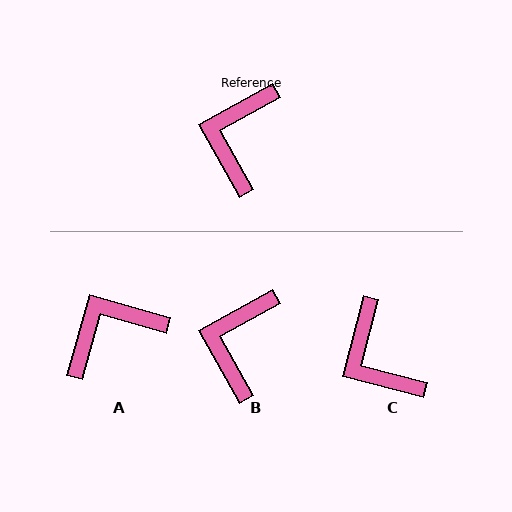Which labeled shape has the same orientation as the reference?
B.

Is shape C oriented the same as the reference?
No, it is off by about 46 degrees.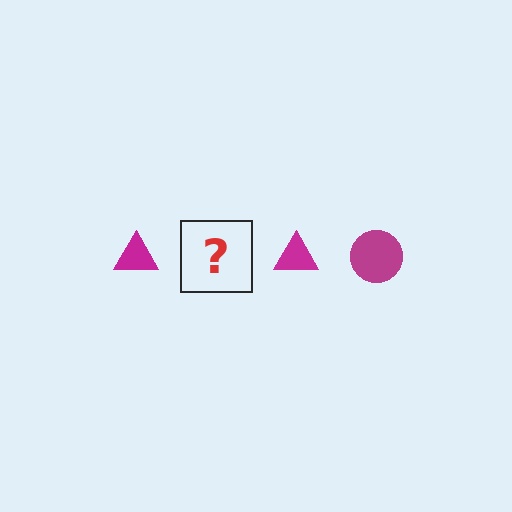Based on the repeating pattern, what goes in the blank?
The blank should be a magenta circle.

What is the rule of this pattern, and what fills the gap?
The rule is that the pattern cycles through triangle, circle shapes in magenta. The gap should be filled with a magenta circle.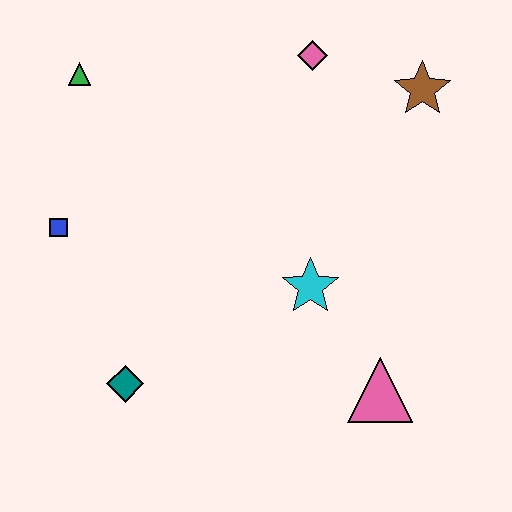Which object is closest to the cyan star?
The pink triangle is closest to the cyan star.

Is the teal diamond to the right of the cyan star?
No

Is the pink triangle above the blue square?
No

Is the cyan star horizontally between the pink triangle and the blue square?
Yes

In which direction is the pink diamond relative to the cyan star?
The pink diamond is above the cyan star.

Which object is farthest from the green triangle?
The pink triangle is farthest from the green triangle.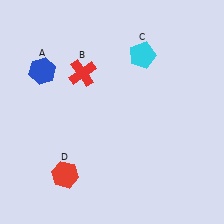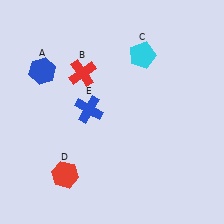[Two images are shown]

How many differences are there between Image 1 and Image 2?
There is 1 difference between the two images.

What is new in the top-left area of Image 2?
A blue cross (E) was added in the top-left area of Image 2.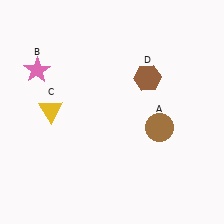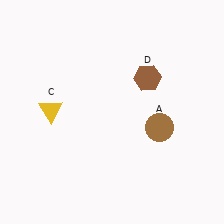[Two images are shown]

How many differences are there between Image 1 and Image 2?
There is 1 difference between the two images.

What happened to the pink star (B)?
The pink star (B) was removed in Image 2. It was in the top-left area of Image 1.